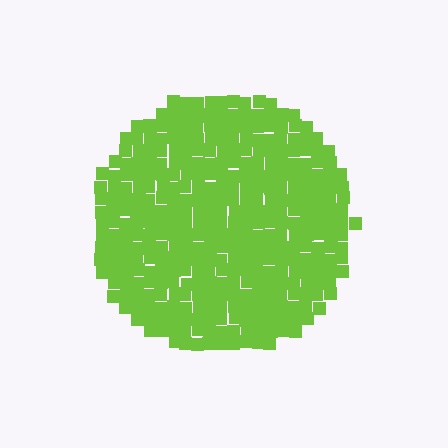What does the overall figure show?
The overall figure shows a circle.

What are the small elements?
The small elements are squares.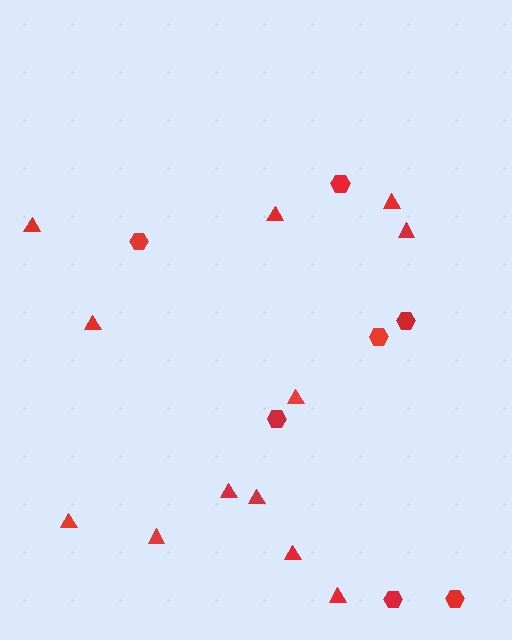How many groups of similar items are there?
There are 2 groups: one group of hexagons (7) and one group of triangles (12).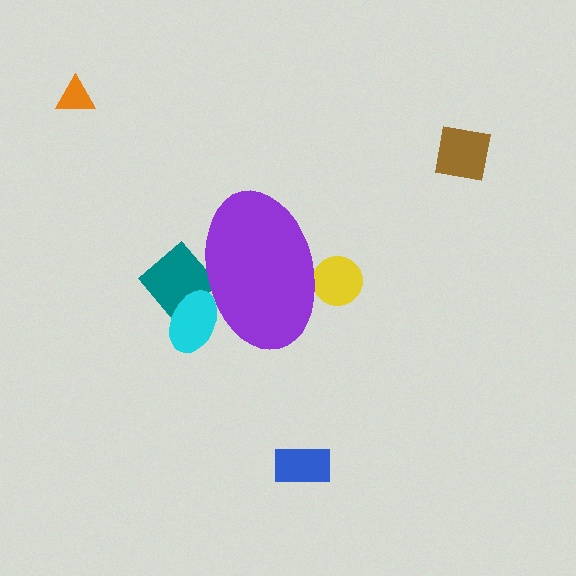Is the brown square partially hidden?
No, the brown square is fully visible.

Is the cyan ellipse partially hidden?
Yes, the cyan ellipse is partially hidden behind the purple ellipse.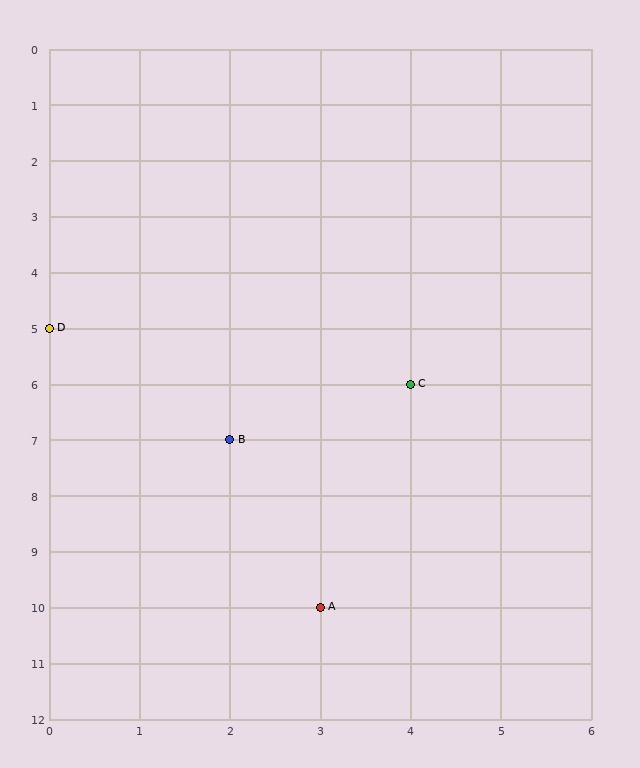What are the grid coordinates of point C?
Point C is at grid coordinates (4, 6).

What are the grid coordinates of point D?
Point D is at grid coordinates (0, 5).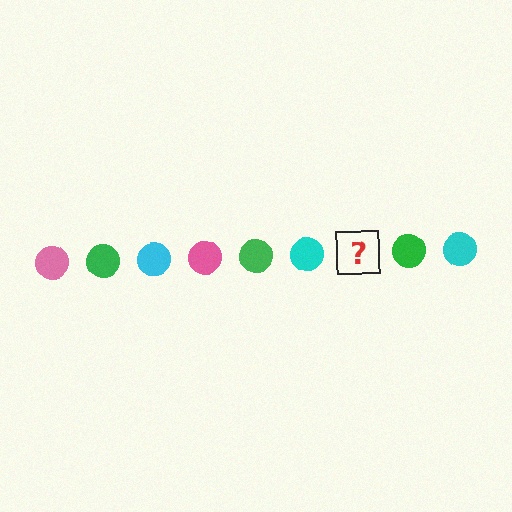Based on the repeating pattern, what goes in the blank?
The blank should be a pink circle.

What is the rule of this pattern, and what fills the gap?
The rule is that the pattern cycles through pink, green, cyan circles. The gap should be filled with a pink circle.